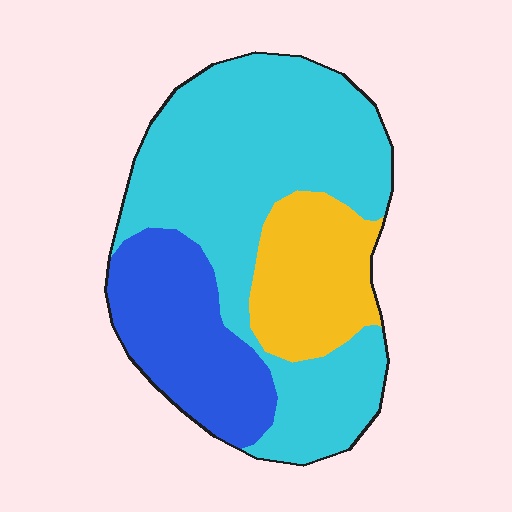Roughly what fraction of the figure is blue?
Blue takes up about one quarter (1/4) of the figure.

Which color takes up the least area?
Yellow, at roughly 20%.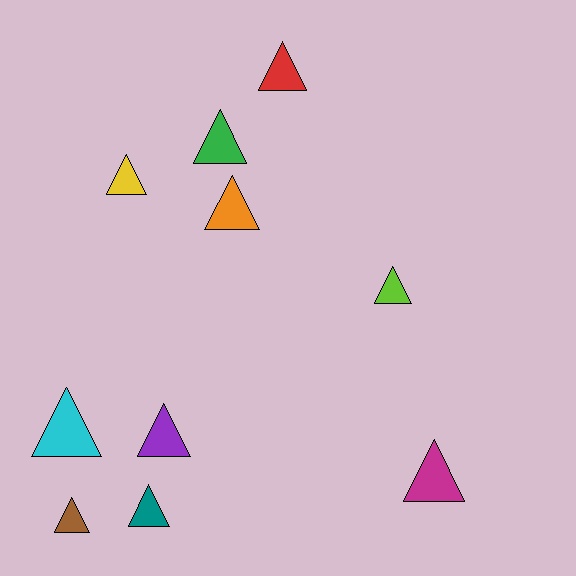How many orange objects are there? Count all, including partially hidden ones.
There is 1 orange object.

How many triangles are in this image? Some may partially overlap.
There are 10 triangles.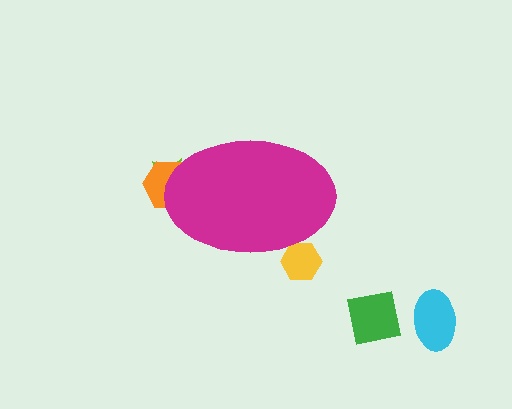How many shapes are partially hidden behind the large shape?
3 shapes are partially hidden.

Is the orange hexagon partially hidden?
Yes, the orange hexagon is partially hidden behind the magenta ellipse.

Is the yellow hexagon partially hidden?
Yes, the yellow hexagon is partially hidden behind the magenta ellipse.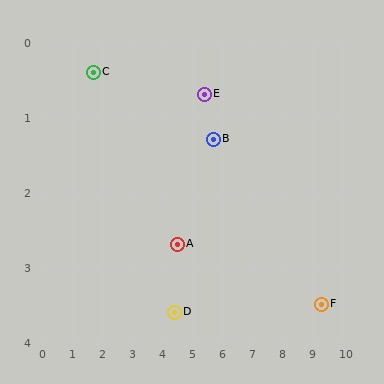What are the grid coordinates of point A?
Point A is at approximately (4.5, 2.7).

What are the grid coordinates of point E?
Point E is at approximately (5.4, 0.7).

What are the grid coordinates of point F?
Point F is at approximately (9.3, 3.5).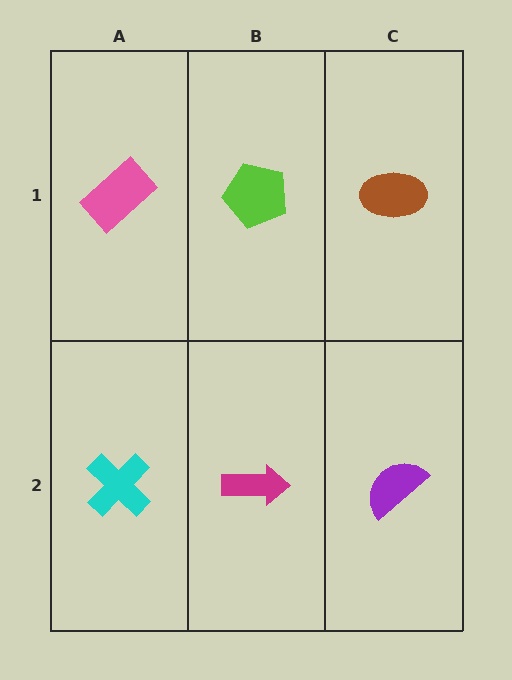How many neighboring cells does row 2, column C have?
2.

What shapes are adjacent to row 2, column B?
A lime pentagon (row 1, column B), a cyan cross (row 2, column A), a purple semicircle (row 2, column C).